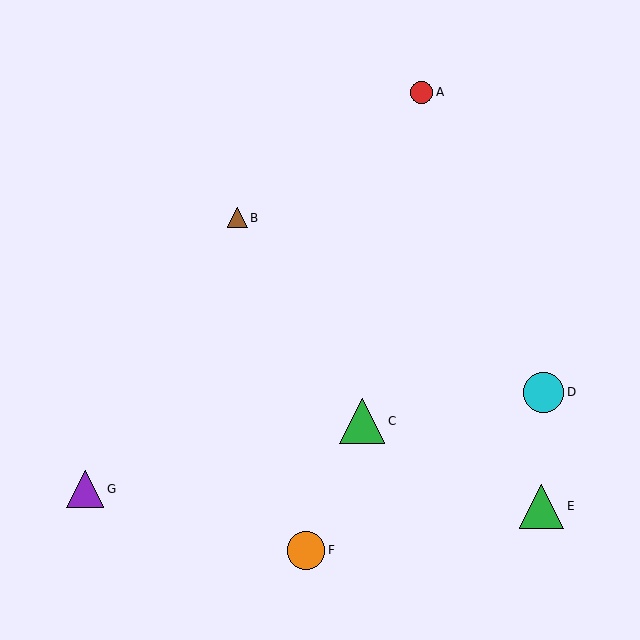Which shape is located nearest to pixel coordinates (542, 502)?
The green triangle (labeled E) at (542, 506) is nearest to that location.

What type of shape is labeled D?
Shape D is a cyan circle.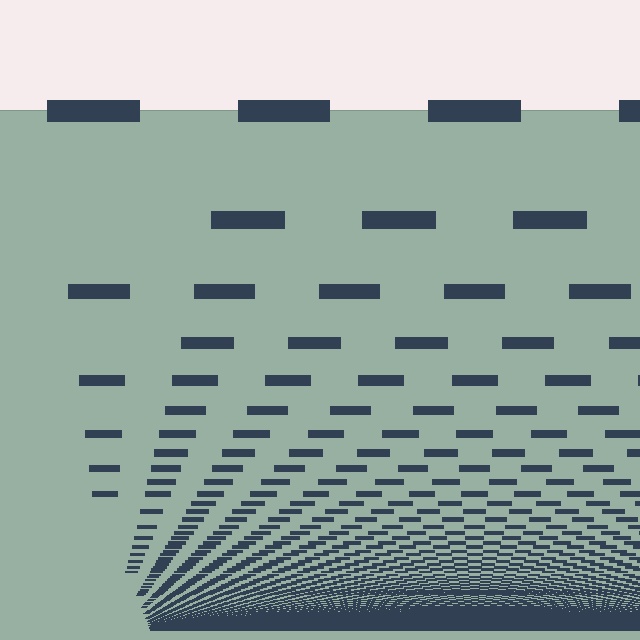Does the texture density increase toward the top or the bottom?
Density increases toward the bottom.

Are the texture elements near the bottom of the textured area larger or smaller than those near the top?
Smaller. The gradient is inverted — elements near the bottom are smaller and denser.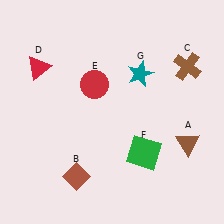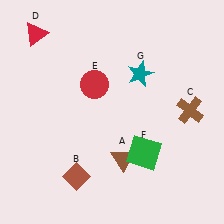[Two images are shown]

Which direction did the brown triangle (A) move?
The brown triangle (A) moved left.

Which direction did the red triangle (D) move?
The red triangle (D) moved up.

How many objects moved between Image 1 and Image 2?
3 objects moved between the two images.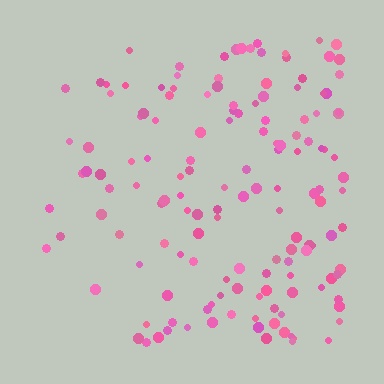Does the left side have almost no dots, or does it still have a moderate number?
Still a moderate number, just noticeably fewer than the right.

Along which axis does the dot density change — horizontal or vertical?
Horizontal.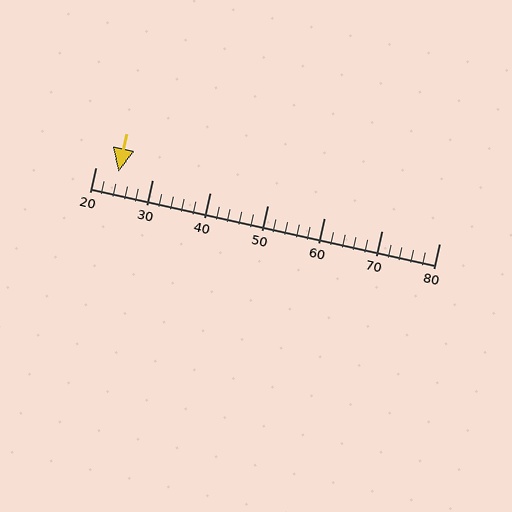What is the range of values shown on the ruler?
The ruler shows values from 20 to 80.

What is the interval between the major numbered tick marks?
The major tick marks are spaced 10 units apart.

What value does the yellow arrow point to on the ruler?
The yellow arrow points to approximately 24.